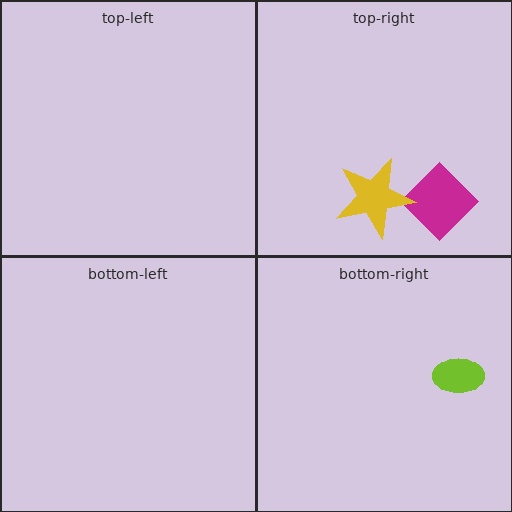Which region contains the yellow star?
The top-right region.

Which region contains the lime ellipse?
The bottom-right region.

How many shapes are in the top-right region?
2.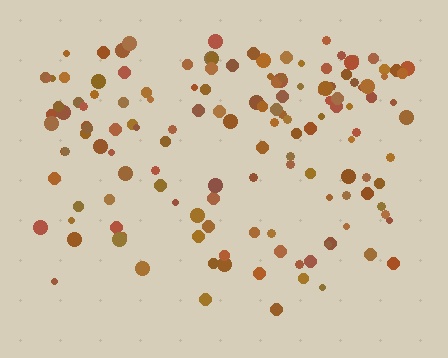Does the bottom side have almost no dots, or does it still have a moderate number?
Still a moderate number, just noticeably fewer than the top.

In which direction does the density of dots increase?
From bottom to top, with the top side densest.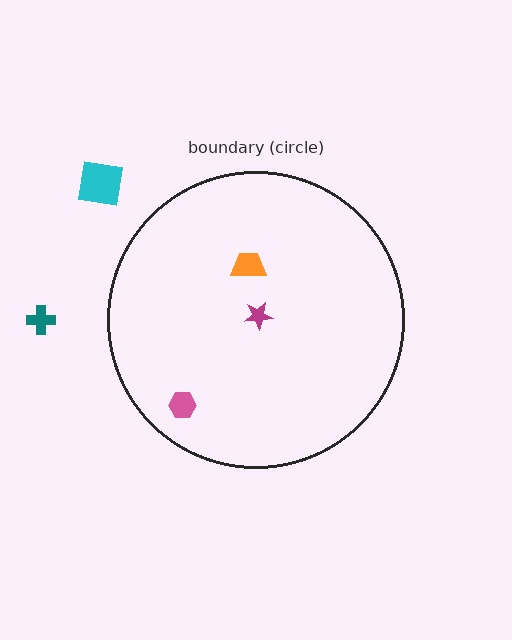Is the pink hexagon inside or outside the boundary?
Inside.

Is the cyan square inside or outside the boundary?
Outside.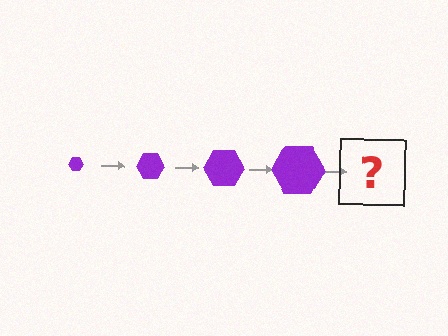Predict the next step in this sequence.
The next step is a purple hexagon, larger than the previous one.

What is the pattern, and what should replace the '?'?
The pattern is that the hexagon gets progressively larger each step. The '?' should be a purple hexagon, larger than the previous one.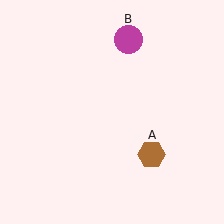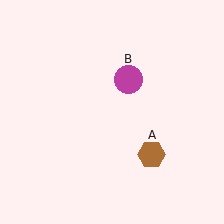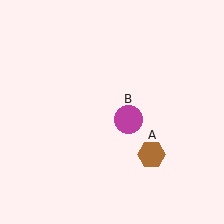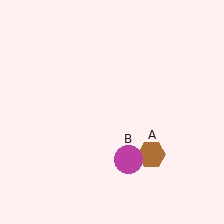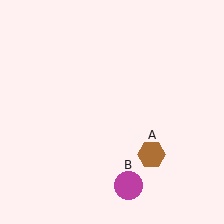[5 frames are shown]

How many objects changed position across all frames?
1 object changed position: magenta circle (object B).